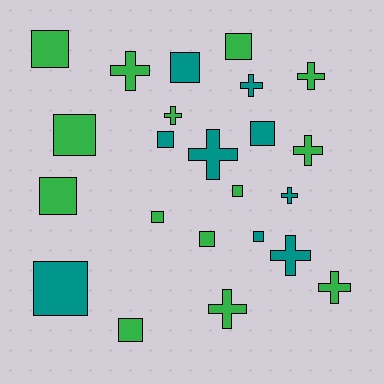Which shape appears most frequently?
Square, with 13 objects.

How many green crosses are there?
There are 6 green crosses.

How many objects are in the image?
There are 23 objects.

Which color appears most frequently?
Green, with 14 objects.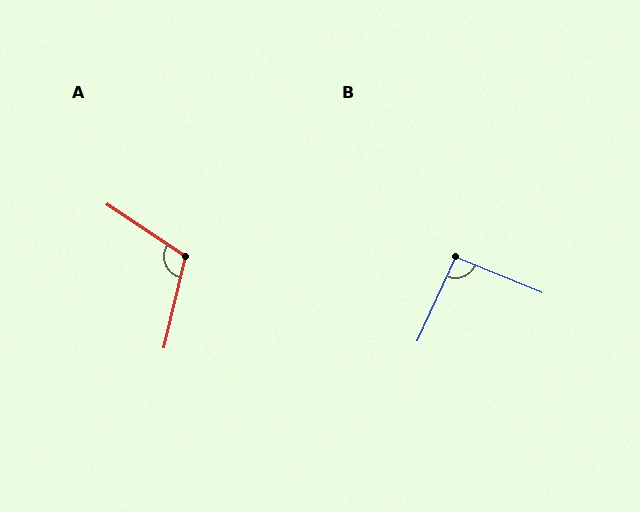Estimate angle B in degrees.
Approximately 92 degrees.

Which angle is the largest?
A, at approximately 110 degrees.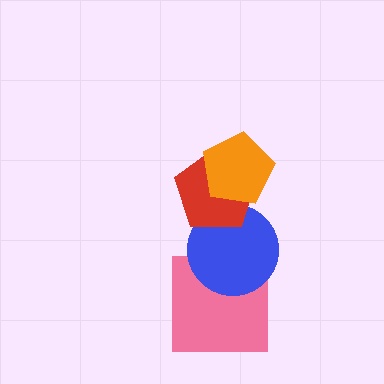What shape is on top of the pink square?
The blue circle is on top of the pink square.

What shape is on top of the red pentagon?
The orange pentagon is on top of the red pentagon.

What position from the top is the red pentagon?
The red pentagon is 2nd from the top.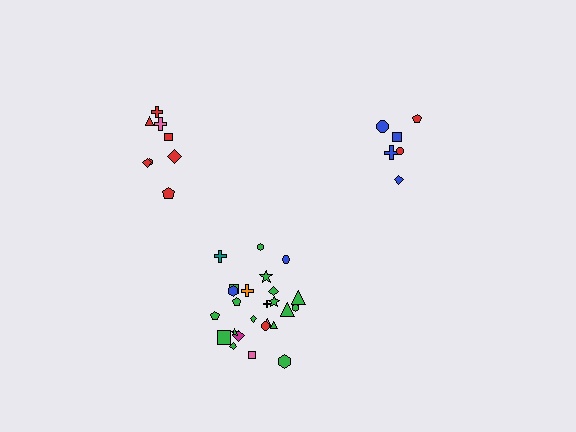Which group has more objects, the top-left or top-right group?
The top-left group.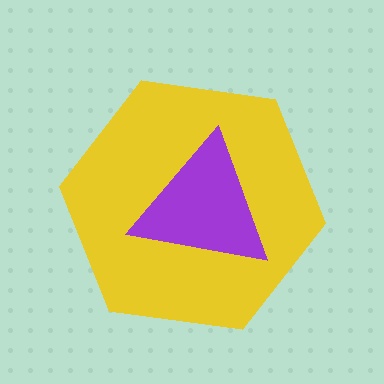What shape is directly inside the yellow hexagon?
The purple triangle.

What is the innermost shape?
The purple triangle.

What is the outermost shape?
The yellow hexagon.